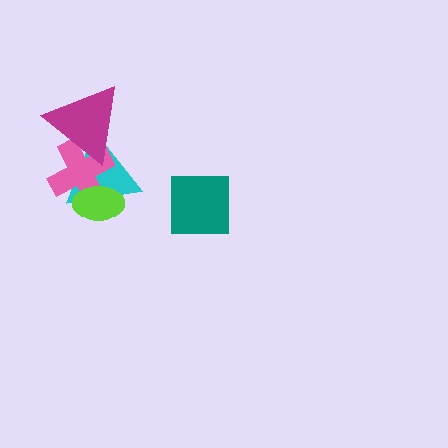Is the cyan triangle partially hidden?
Yes, it is partially covered by another shape.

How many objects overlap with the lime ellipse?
2 objects overlap with the lime ellipse.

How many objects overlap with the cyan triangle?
3 objects overlap with the cyan triangle.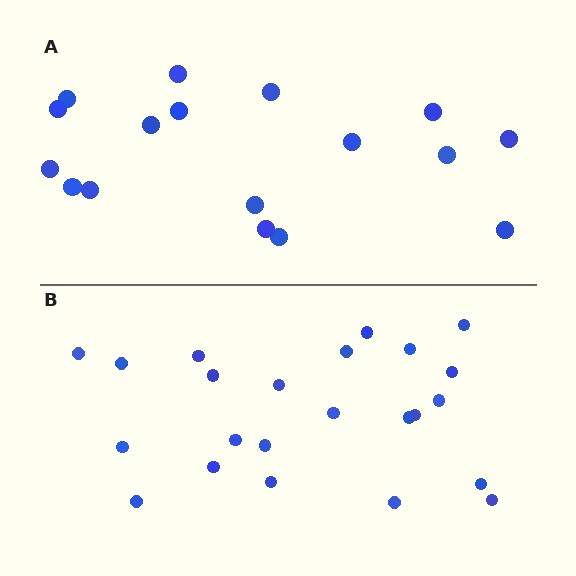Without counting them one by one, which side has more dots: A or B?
Region B (the bottom region) has more dots.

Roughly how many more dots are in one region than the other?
Region B has about 6 more dots than region A.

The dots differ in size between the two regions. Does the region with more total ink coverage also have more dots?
No. Region A has more total ink coverage because its dots are larger, but region B actually contains more individual dots. Total area can be misleading — the number of items is what matters here.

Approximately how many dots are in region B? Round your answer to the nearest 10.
About 20 dots. (The exact count is 23, which rounds to 20.)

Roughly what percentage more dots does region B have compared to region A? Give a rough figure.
About 35% more.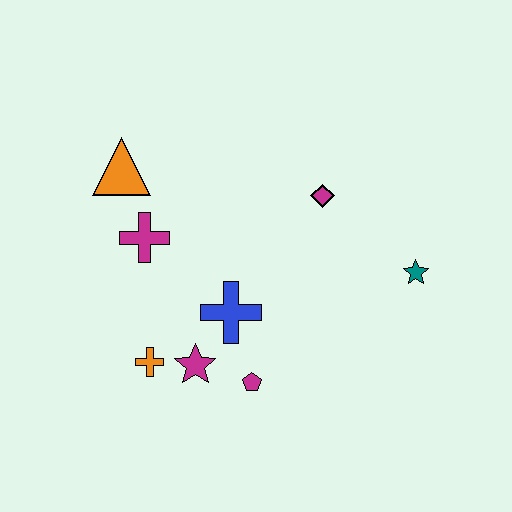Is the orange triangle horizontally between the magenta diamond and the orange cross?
No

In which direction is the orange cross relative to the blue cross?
The orange cross is to the left of the blue cross.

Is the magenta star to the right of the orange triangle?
Yes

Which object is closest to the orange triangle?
The magenta cross is closest to the orange triangle.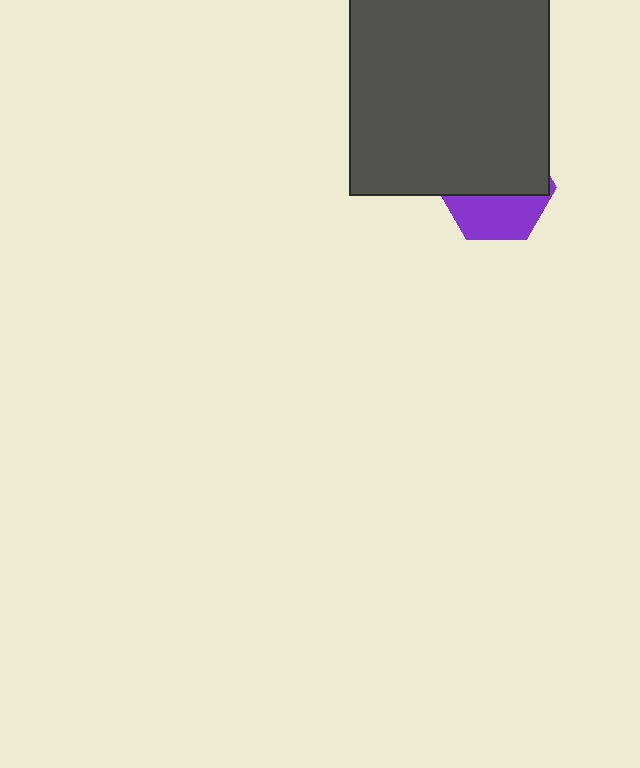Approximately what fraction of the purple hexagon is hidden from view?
Roughly 59% of the purple hexagon is hidden behind the dark gray rectangle.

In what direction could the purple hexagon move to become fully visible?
The purple hexagon could move down. That would shift it out from behind the dark gray rectangle entirely.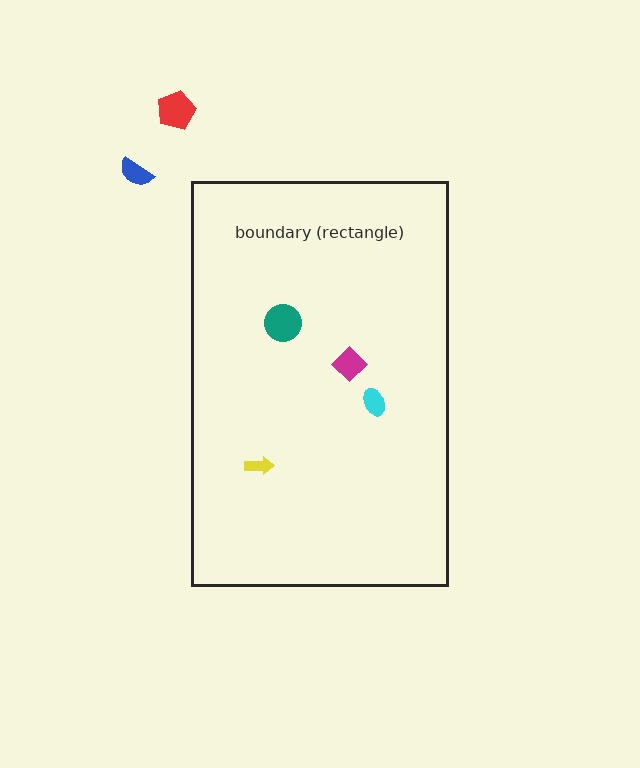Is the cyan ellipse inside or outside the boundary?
Inside.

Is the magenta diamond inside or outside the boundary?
Inside.